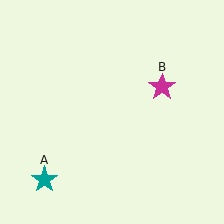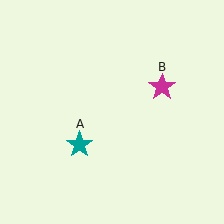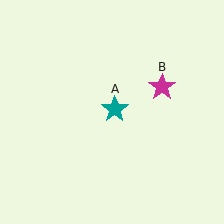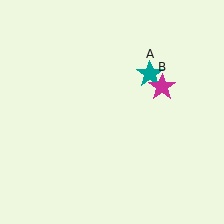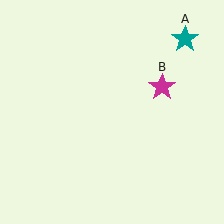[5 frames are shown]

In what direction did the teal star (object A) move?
The teal star (object A) moved up and to the right.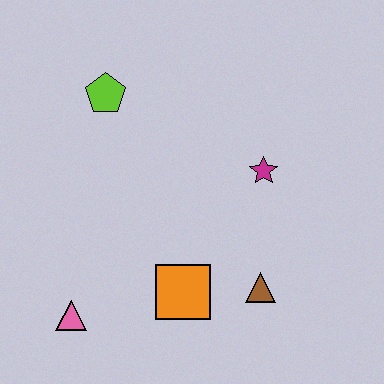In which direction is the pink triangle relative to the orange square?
The pink triangle is to the left of the orange square.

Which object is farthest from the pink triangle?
The magenta star is farthest from the pink triangle.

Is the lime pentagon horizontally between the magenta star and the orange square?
No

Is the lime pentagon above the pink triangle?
Yes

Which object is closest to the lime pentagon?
The magenta star is closest to the lime pentagon.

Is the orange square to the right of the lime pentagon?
Yes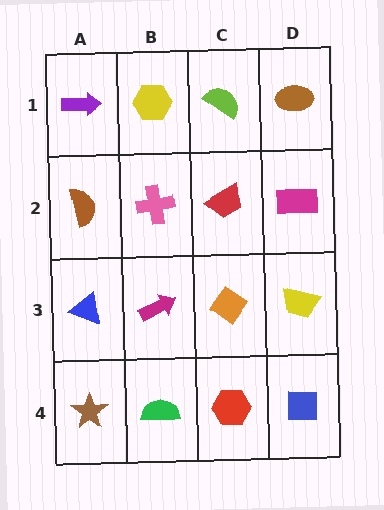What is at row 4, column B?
A green semicircle.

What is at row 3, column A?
A blue triangle.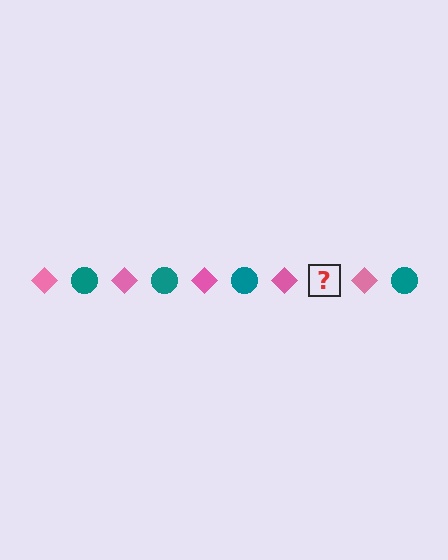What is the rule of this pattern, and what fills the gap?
The rule is that the pattern alternates between pink diamond and teal circle. The gap should be filled with a teal circle.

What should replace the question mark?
The question mark should be replaced with a teal circle.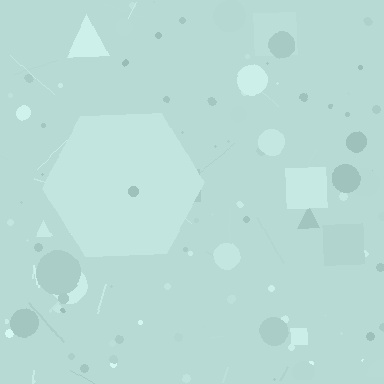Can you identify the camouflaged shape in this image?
The camouflaged shape is a hexagon.